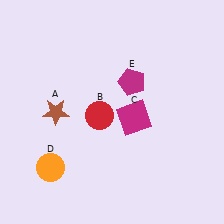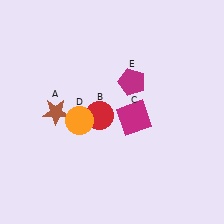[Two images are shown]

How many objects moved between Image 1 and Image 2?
1 object moved between the two images.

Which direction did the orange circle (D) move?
The orange circle (D) moved up.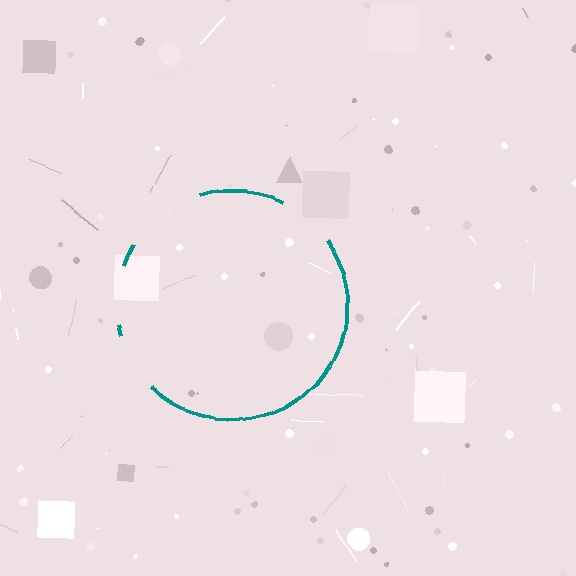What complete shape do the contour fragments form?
The contour fragments form a circle.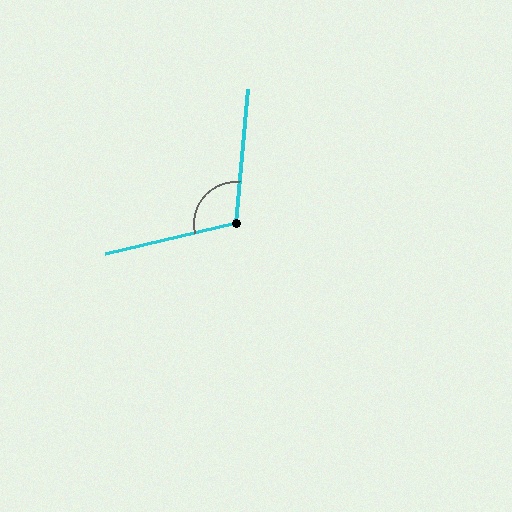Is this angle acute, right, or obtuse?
It is obtuse.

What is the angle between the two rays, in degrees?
Approximately 108 degrees.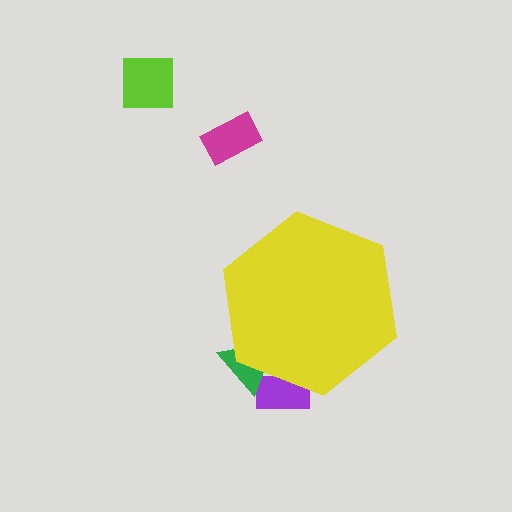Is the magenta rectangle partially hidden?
No, the magenta rectangle is fully visible.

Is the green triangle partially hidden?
Yes, the green triangle is partially hidden behind the yellow hexagon.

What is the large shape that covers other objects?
A yellow hexagon.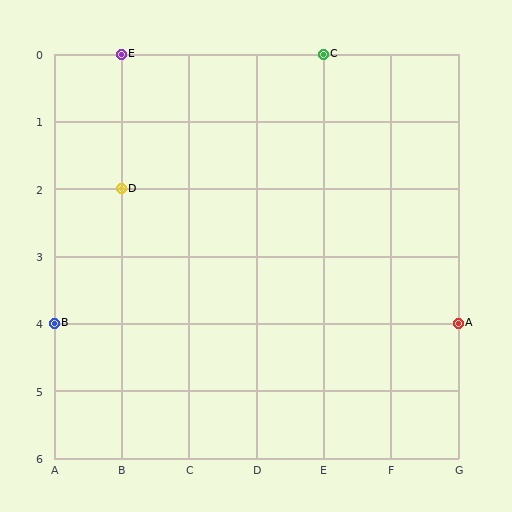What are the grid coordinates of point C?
Point C is at grid coordinates (E, 0).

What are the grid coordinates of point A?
Point A is at grid coordinates (G, 4).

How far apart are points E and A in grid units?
Points E and A are 5 columns and 4 rows apart (about 6.4 grid units diagonally).